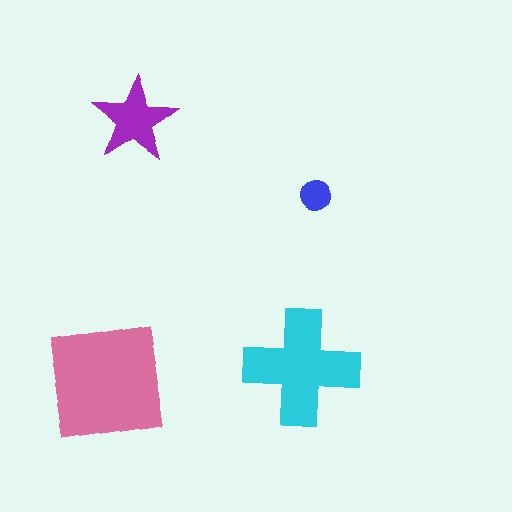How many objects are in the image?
There are 4 objects in the image.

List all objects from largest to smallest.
The pink square, the cyan cross, the purple star, the blue circle.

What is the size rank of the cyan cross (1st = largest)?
2nd.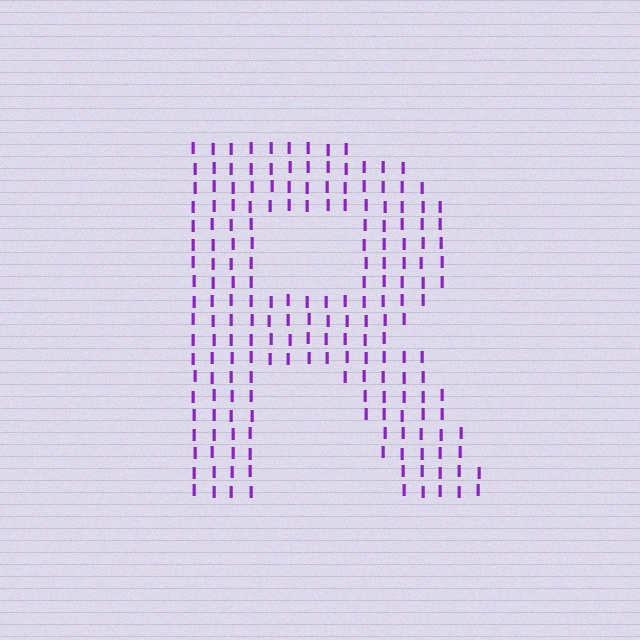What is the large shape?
The large shape is the letter R.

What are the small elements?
The small elements are letter I's.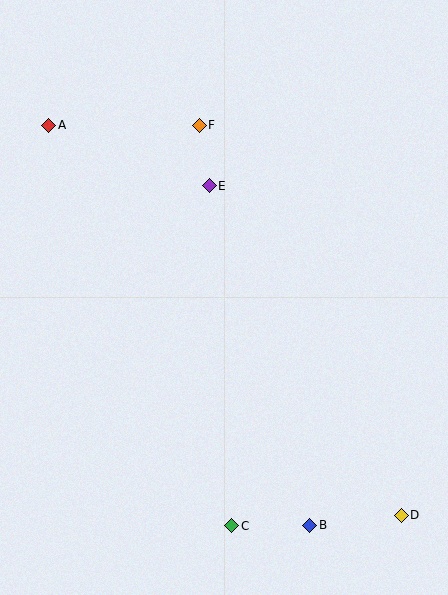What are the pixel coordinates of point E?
Point E is at (209, 186).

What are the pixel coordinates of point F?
Point F is at (199, 125).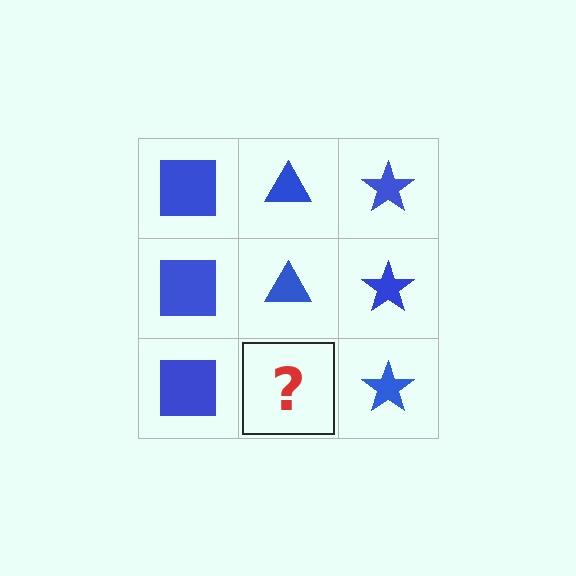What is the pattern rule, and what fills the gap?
The rule is that each column has a consistent shape. The gap should be filled with a blue triangle.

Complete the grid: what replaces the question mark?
The question mark should be replaced with a blue triangle.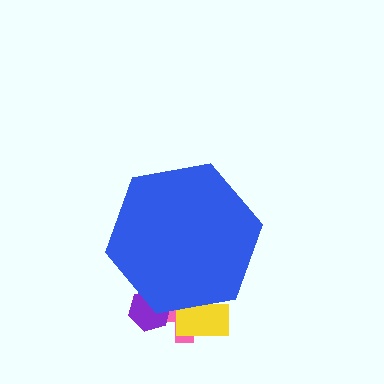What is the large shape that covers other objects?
A blue hexagon.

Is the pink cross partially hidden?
Yes, the pink cross is partially hidden behind the blue hexagon.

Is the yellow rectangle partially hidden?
Yes, the yellow rectangle is partially hidden behind the blue hexagon.